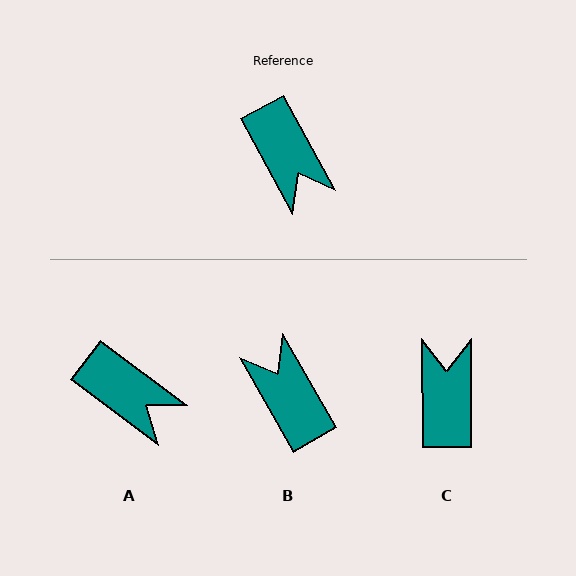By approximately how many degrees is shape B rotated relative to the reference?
Approximately 179 degrees clockwise.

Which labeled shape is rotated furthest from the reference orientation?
B, about 179 degrees away.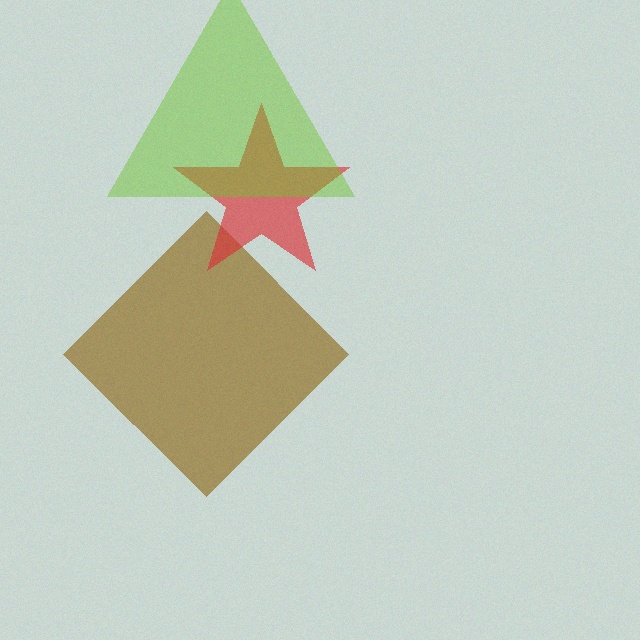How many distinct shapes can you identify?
There are 3 distinct shapes: a brown diamond, a red star, a lime triangle.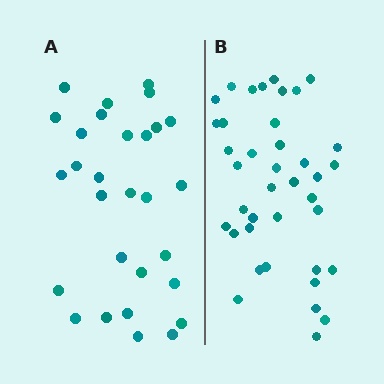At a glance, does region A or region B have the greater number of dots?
Region B (the right region) has more dots.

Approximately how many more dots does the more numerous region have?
Region B has roughly 10 or so more dots than region A.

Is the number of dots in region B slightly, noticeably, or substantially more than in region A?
Region B has noticeably more, but not dramatically so. The ratio is roughly 1.3 to 1.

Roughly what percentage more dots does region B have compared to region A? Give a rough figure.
About 35% more.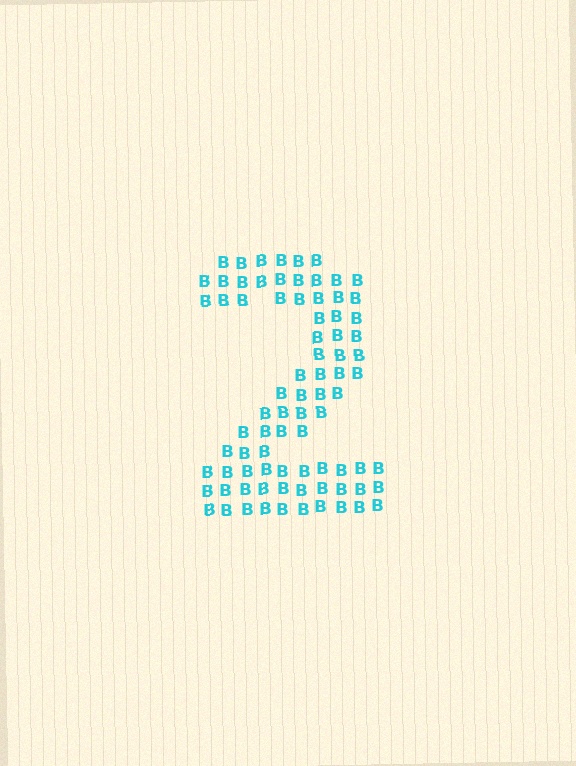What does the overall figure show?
The overall figure shows the digit 2.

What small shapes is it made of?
It is made of small letter B's.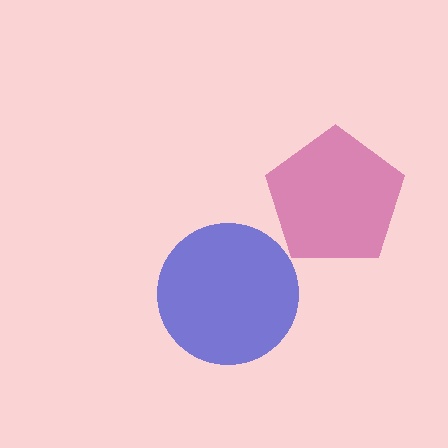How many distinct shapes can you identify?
There are 2 distinct shapes: a magenta pentagon, a blue circle.